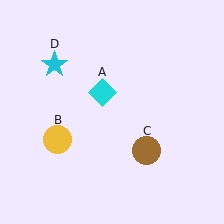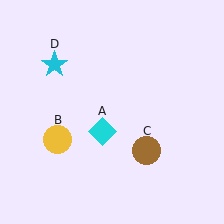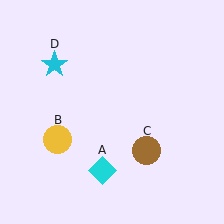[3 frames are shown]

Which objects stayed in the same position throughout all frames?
Yellow circle (object B) and brown circle (object C) and cyan star (object D) remained stationary.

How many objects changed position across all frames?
1 object changed position: cyan diamond (object A).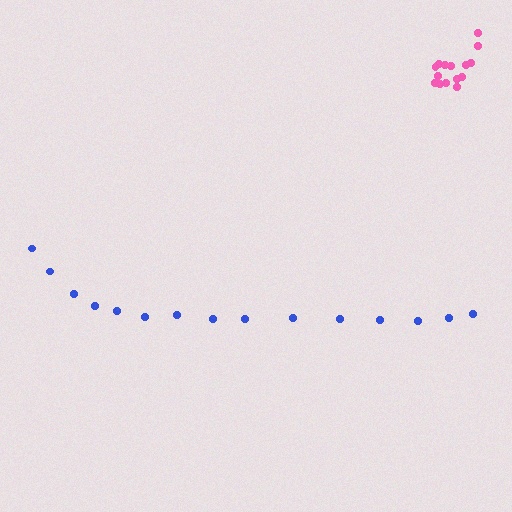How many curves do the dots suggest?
There are 2 distinct paths.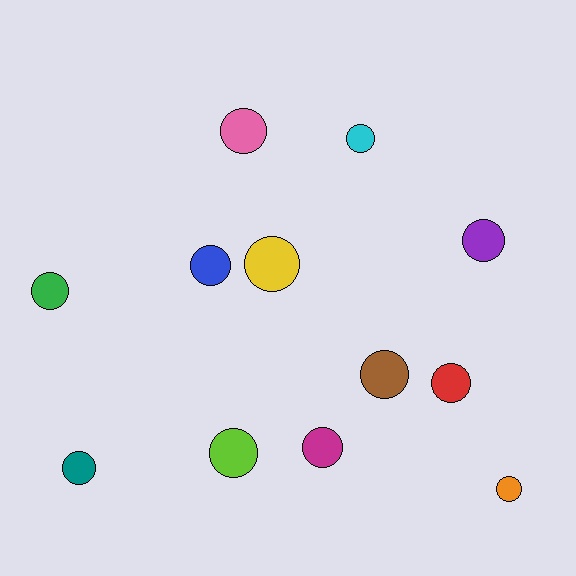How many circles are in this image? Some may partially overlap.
There are 12 circles.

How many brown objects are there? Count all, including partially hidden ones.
There is 1 brown object.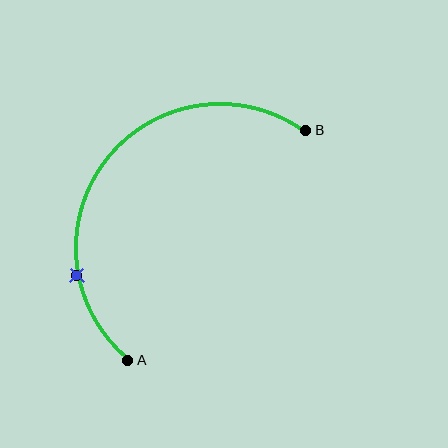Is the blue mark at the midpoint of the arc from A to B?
No. The blue mark lies on the arc but is closer to endpoint A. The arc midpoint would be at the point on the curve equidistant along the arc from both A and B.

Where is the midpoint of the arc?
The arc midpoint is the point on the curve farthest from the straight line joining A and B. It sits above and to the left of that line.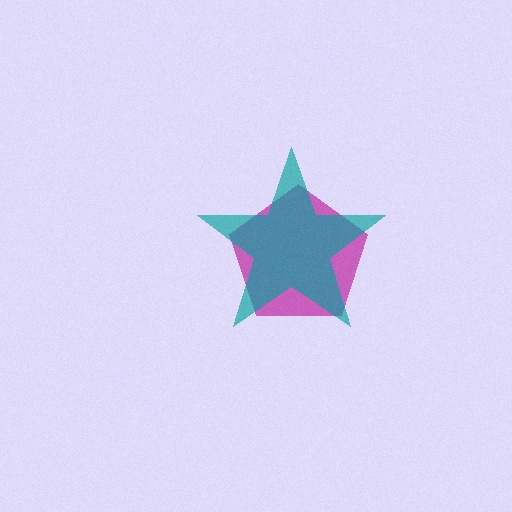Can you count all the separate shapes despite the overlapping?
Yes, there are 2 separate shapes.